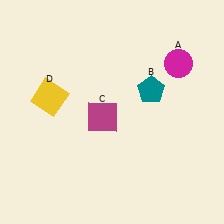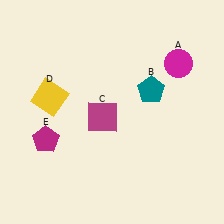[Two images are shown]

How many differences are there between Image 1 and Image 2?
There is 1 difference between the two images.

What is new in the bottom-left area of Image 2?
A magenta pentagon (E) was added in the bottom-left area of Image 2.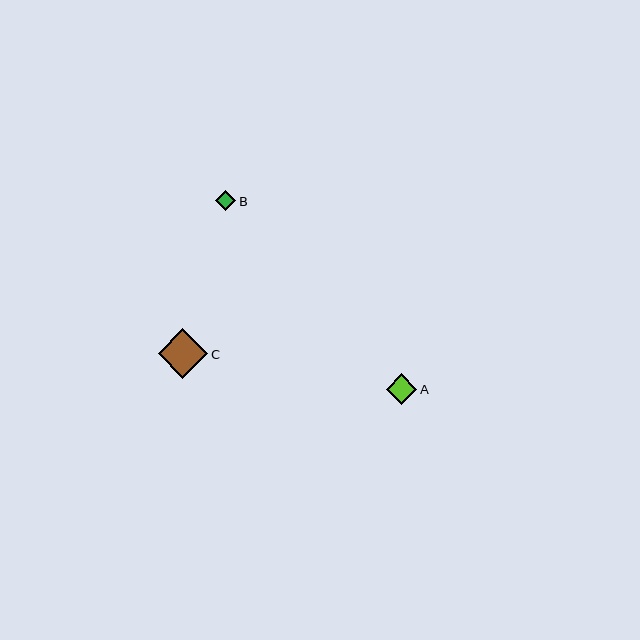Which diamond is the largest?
Diamond C is the largest with a size of approximately 50 pixels.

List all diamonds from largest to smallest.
From largest to smallest: C, A, B.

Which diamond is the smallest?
Diamond B is the smallest with a size of approximately 21 pixels.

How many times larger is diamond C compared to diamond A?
Diamond C is approximately 1.6 times the size of diamond A.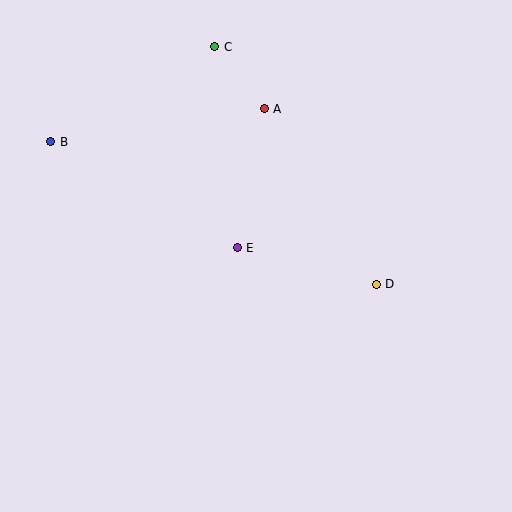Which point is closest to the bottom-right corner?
Point D is closest to the bottom-right corner.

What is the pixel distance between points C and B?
The distance between C and B is 189 pixels.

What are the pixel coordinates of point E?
Point E is at (237, 248).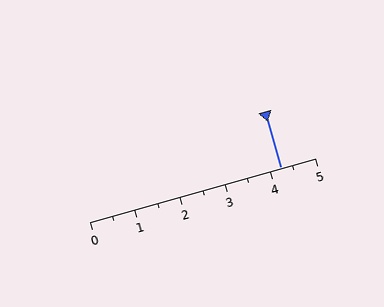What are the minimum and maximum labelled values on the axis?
The axis runs from 0 to 5.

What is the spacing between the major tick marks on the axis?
The major ticks are spaced 1 apart.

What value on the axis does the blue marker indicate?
The marker indicates approximately 4.2.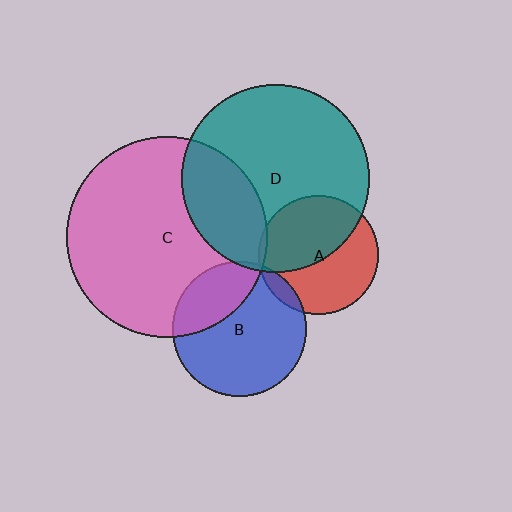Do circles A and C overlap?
Yes.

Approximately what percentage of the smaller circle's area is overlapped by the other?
Approximately 5%.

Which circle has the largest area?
Circle C (pink).